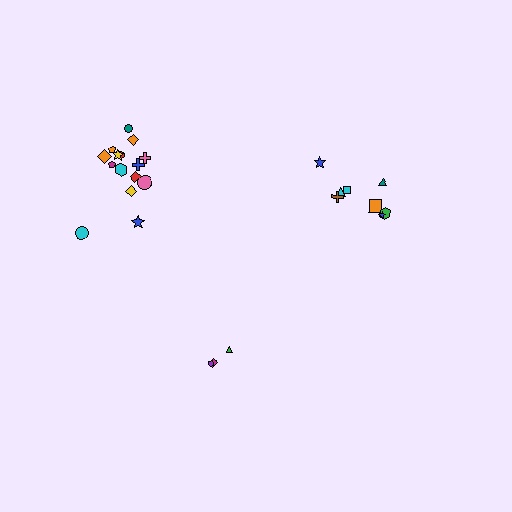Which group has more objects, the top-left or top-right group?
The top-left group.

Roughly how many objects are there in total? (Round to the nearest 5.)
Roughly 25 objects in total.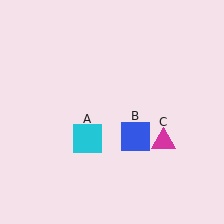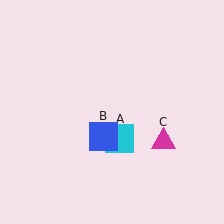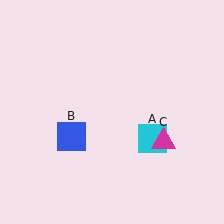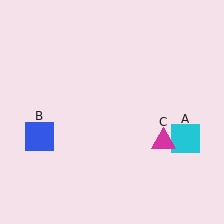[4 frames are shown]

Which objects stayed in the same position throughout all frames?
Magenta triangle (object C) remained stationary.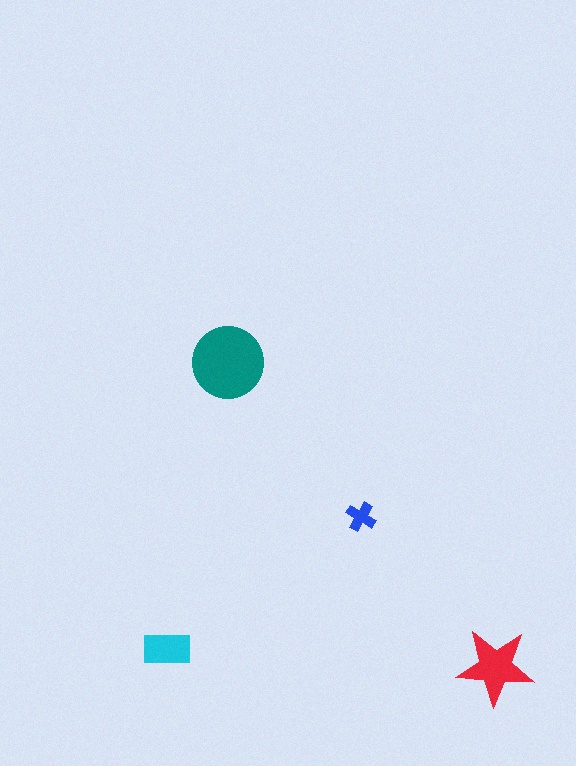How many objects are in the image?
There are 4 objects in the image.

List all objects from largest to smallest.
The teal circle, the red star, the cyan rectangle, the blue cross.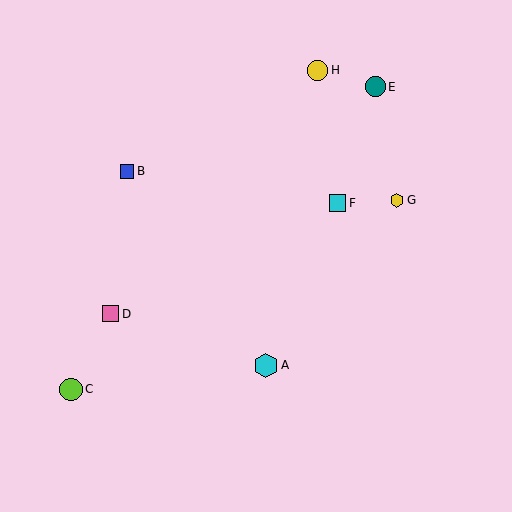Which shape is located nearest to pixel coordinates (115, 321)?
The pink square (labeled D) at (111, 314) is nearest to that location.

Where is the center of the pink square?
The center of the pink square is at (111, 314).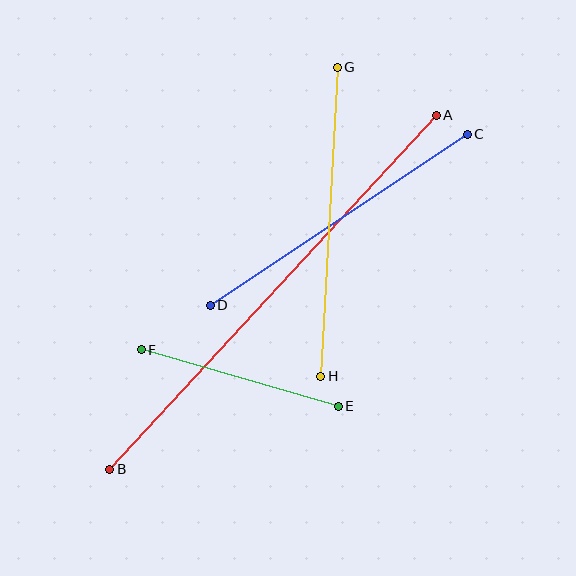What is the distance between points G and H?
The distance is approximately 309 pixels.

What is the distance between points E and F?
The distance is approximately 205 pixels.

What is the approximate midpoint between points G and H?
The midpoint is at approximately (329, 222) pixels.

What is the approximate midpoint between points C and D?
The midpoint is at approximately (339, 220) pixels.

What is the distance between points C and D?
The distance is approximately 309 pixels.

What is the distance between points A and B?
The distance is approximately 482 pixels.